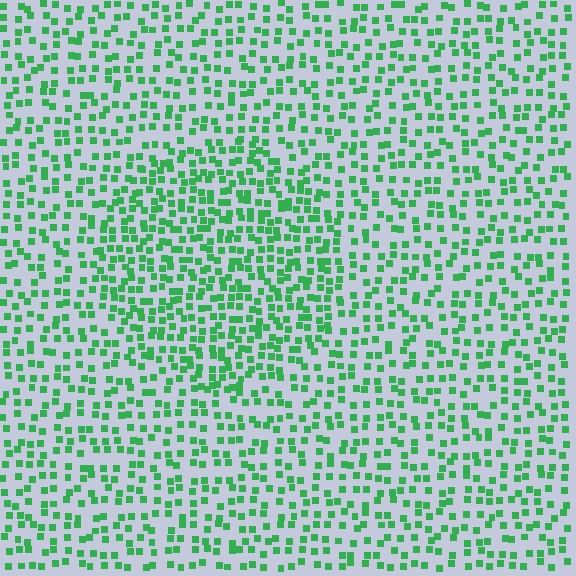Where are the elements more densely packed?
The elements are more densely packed inside the circle boundary.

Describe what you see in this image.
The image contains small green elements arranged at two different densities. A circle-shaped region is visible where the elements are more densely packed than the surrounding area.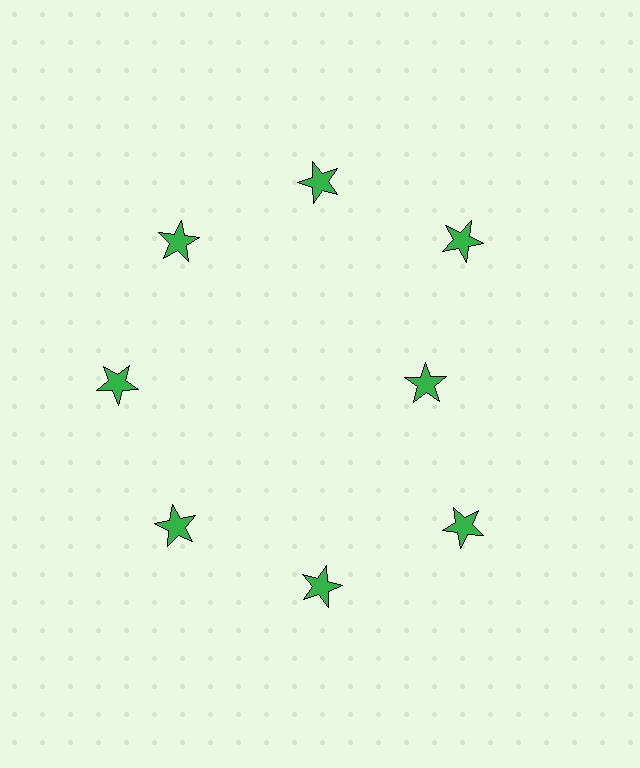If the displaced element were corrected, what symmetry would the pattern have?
It would have 8-fold rotational symmetry — the pattern would map onto itself every 45 degrees.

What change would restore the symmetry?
The symmetry would be restored by moving it outward, back onto the ring so that all 8 stars sit at equal angles and equal distance from the center.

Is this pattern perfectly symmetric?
No. The 8 green stars are arranged in a ring, but one element near the 3 o'clock position is pulled inward toward the center, breaking the 8-fold rotational symmetry.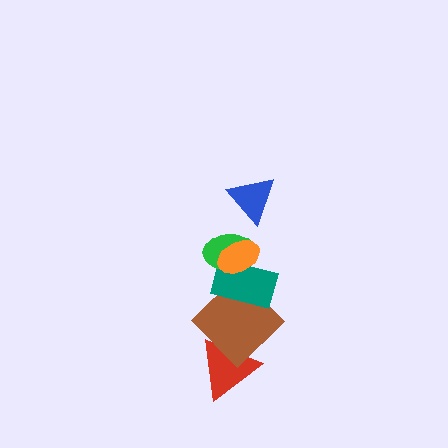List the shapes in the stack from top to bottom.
From top to bottom: the blue triangle, the orange ellipse, the green ellipse, the teal rectangle, the brown diamond, the red triangle.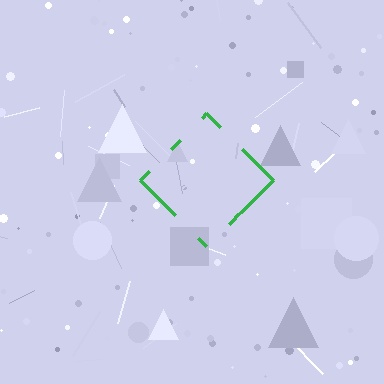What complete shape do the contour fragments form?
The contour fragments form a diamond.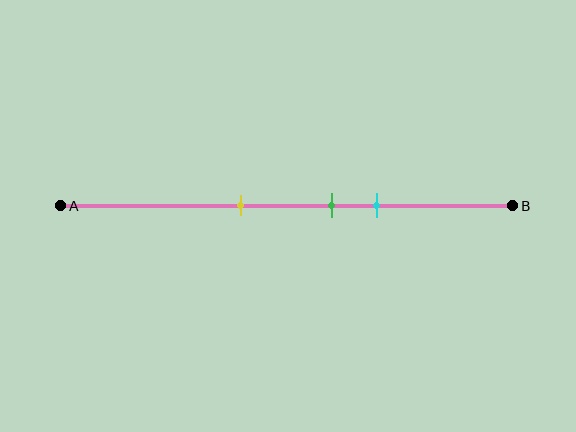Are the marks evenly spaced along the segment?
Yes, the marks are approximately evenly spaced.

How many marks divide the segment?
There are 3 marks dividing the segment.